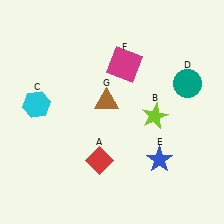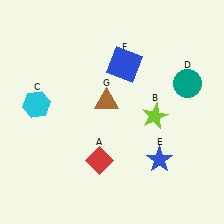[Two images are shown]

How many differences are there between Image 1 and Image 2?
There is 1 difference between the two images.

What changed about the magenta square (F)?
In Image 1, F is magenta. In Image 2, it changed to blue.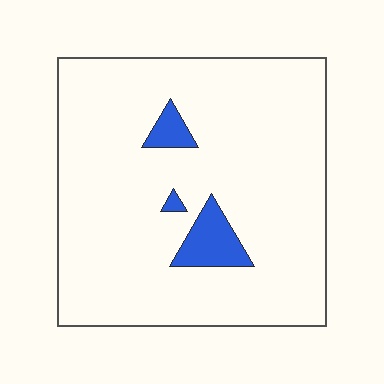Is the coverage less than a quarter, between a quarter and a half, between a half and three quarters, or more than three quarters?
Less than a quarter.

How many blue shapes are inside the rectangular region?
3.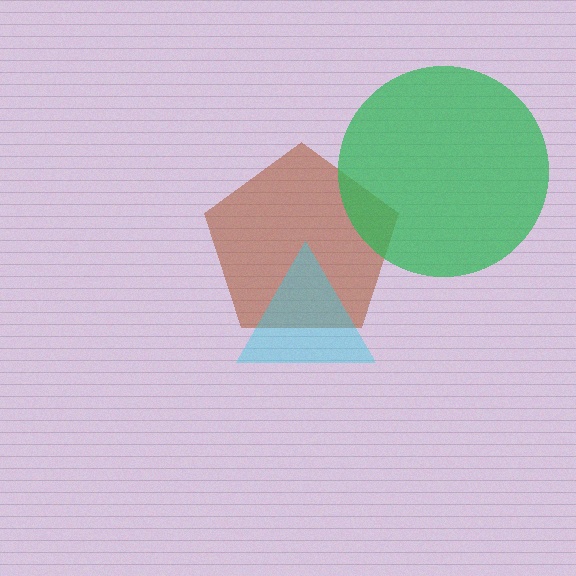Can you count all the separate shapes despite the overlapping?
Yes, there are 3 separate shapes.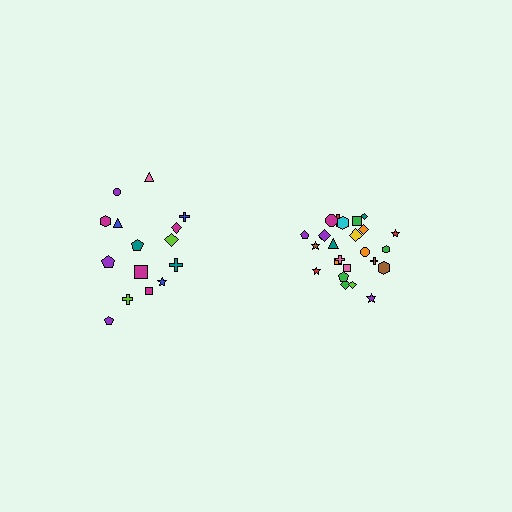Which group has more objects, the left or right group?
The right group.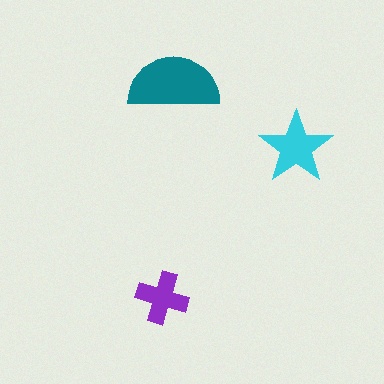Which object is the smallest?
The purple cross.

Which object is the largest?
The teal semicircle.